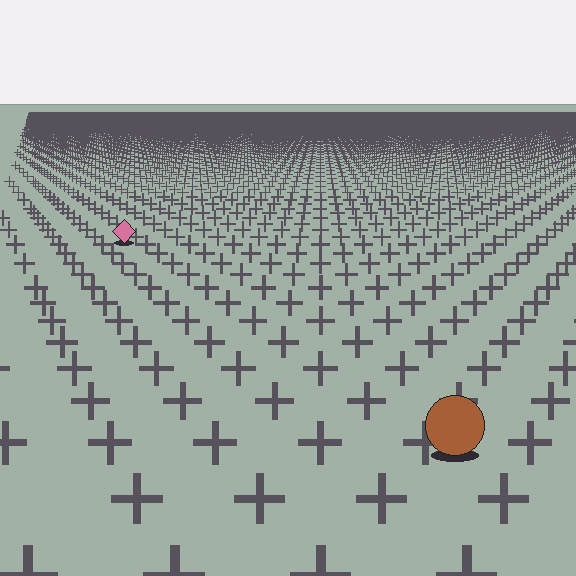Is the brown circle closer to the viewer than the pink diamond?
Yes. The brown circle is closer — you can tell from the texture gradient: the ground texture is coarser near it.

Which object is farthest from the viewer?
The pink diamond is farthest from the viewer. It appears smaller and the ground texture around it is denser.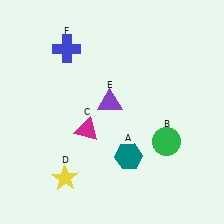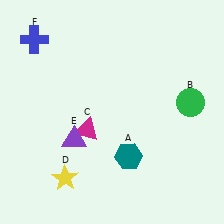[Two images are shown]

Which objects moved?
The objects that moved are: the green circle (B), the purple triangle (E), the blue cross (F).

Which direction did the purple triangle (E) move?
The purple triangle (E) moved down.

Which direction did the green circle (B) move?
The green circle (B) moved up.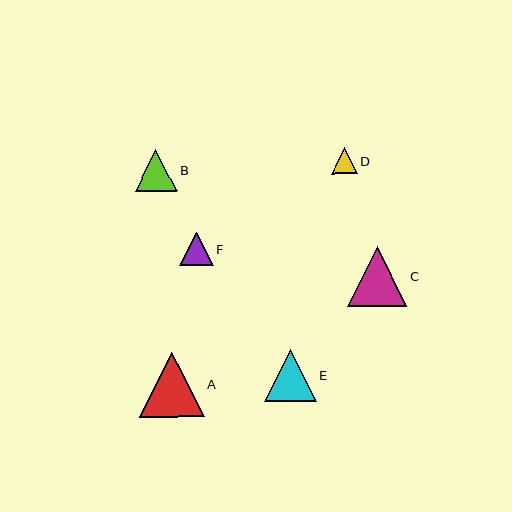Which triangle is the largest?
Triangle A is the largest with a size of approximately 65 pixels.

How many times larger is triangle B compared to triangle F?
Triangle B is approximately 1.3 times the size of triangle F.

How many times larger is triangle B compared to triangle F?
Triangle B is approximately 1.3 times the size of triangle F.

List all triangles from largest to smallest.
From largest to smallest: A, C, E, B, F, D.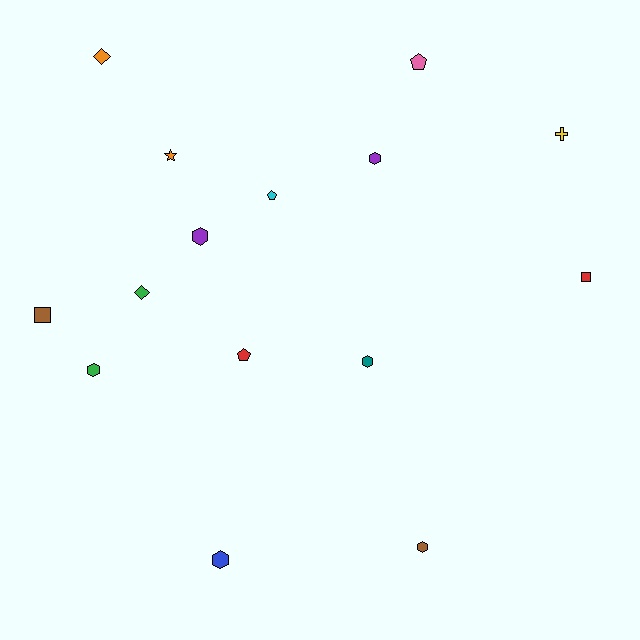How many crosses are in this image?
There is 1 cross.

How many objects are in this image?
There are 15 objects.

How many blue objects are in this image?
There is 1 blue object.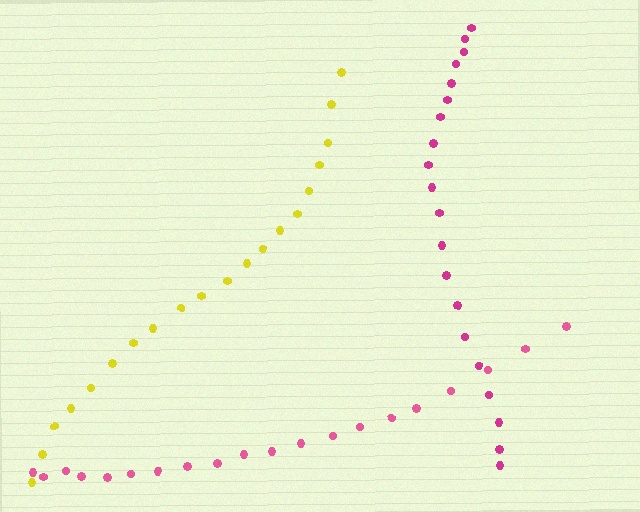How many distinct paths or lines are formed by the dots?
There are 3 distinct paths.